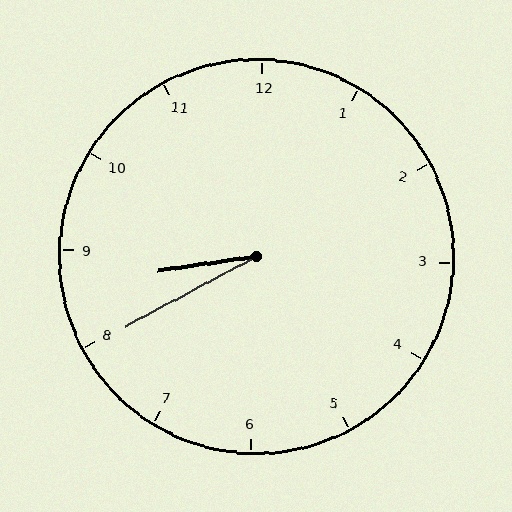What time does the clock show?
8:40.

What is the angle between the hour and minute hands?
Approximately 20 degrees.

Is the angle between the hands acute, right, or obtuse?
It is acute.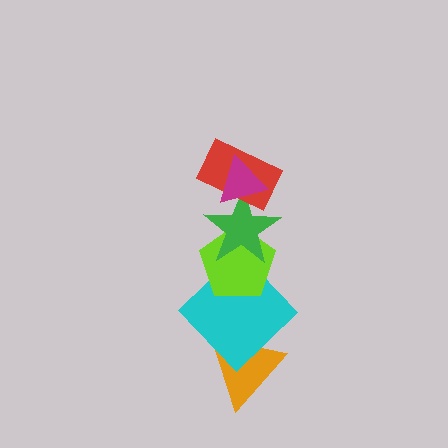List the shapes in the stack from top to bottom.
From top to bottom: the magenta triangle, the red rectangle, the green star, the lime pentagon, the cyan diamond, the orange triangle.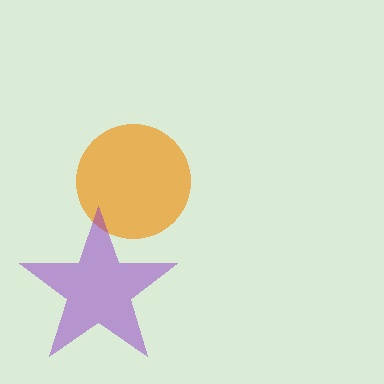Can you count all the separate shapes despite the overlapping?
Yes, there are 2 separate shapes.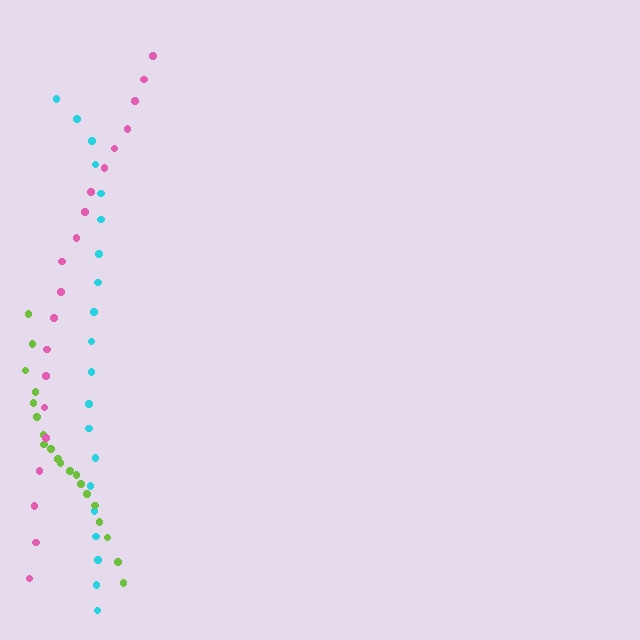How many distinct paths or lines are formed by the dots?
There are 3 distinct paths.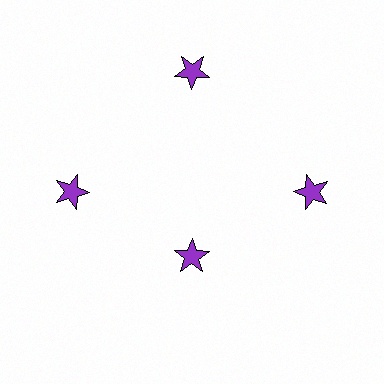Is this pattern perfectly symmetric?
No. The 4 purple stars are arranged in a ring, but one element near the 6 o'clock position is pulled inward toward the center, breaking the 4-fold rotational symmetry.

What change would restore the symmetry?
The symmetry would be restored by moving it outward, back onto the ring so that all 4 stars sit at equal angles and equal distance from the center.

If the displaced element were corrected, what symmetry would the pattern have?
It would have 4-fold rotational symmetry — the pattern would map onto itself every 90 degrees.